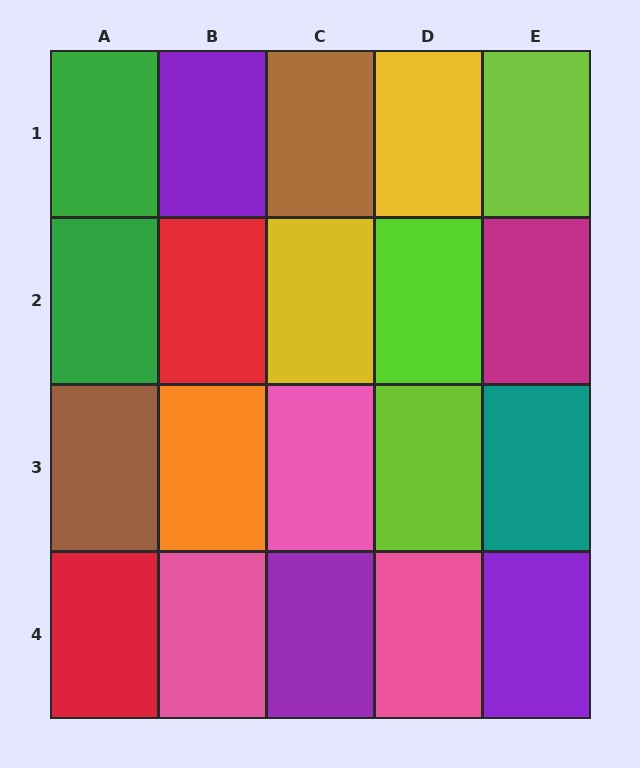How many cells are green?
2 cells are green.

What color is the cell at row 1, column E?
Lime.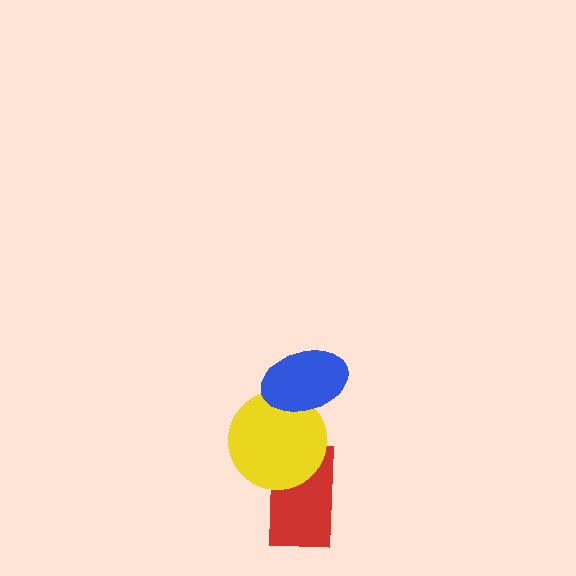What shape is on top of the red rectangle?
The yellow circle is on top of the red rectangle.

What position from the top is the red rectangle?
The red rectangle is 3rd from the top.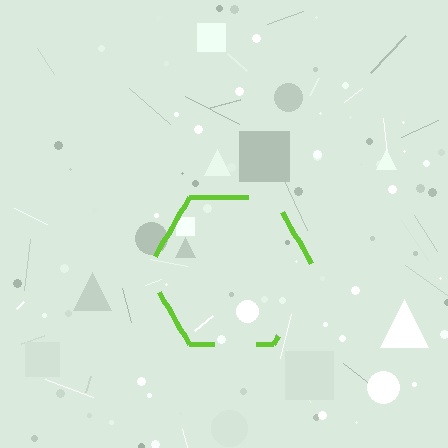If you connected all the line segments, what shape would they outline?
They would outline a hexagon.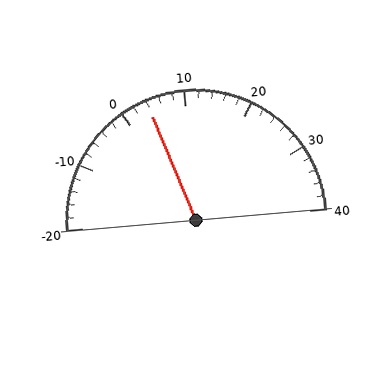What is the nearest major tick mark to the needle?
The nearest major tick mark is 0.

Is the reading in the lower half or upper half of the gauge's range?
The reading is in the lower half of the range (-20 to 40).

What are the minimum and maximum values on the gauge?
The gauge ranges from -20 to 40.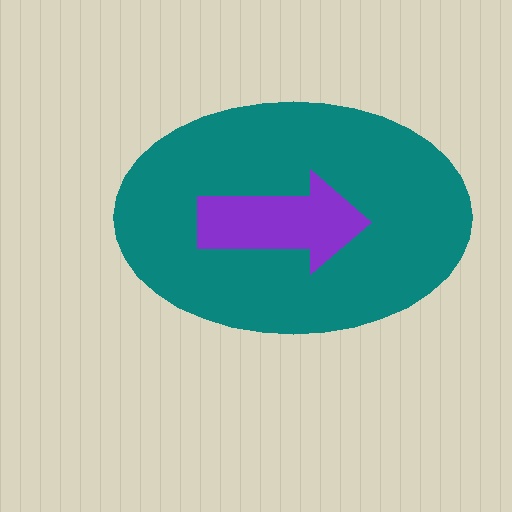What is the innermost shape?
The purple arrow.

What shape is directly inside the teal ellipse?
The purple arrow.